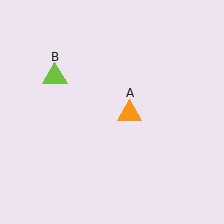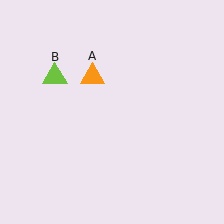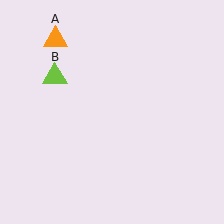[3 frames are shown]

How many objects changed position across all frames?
1 object changed position: orange triangle (object A).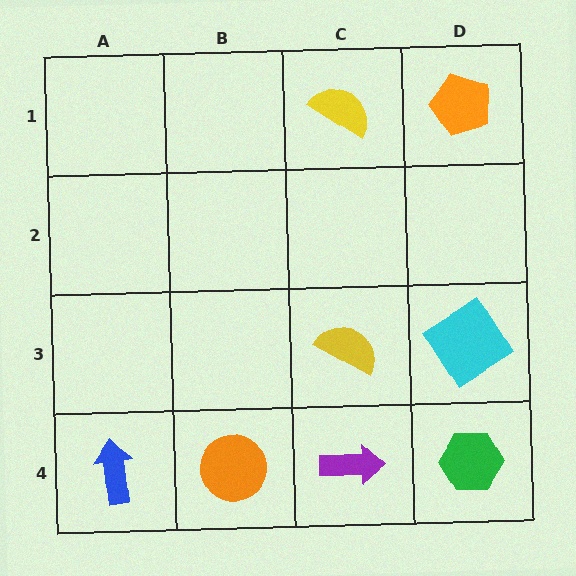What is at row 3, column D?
A cyan diamond.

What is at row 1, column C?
A yellow semicircle.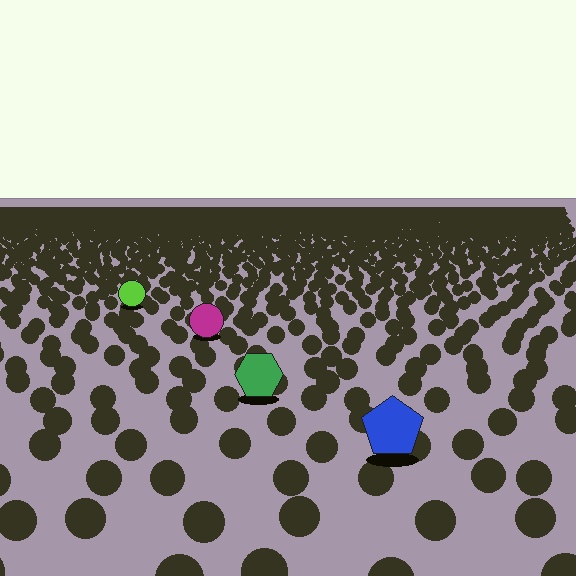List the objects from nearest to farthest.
From nearest to farthest: the blue pentagon, the green hexagon, the magenta circle, the lime circle.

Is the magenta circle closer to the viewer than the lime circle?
Yes. The magenta circle is closer — you can tell from the texture gradient: the ground texture is coarser near it.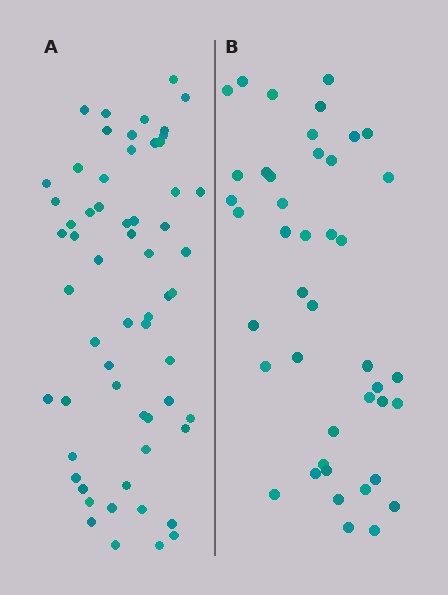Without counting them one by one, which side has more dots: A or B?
Region A (the left region) has more dots.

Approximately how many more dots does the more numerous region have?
Region A has approximately 15 more dots than region B.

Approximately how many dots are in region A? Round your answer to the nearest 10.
About 60 dots.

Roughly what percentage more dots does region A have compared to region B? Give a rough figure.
About 40% more.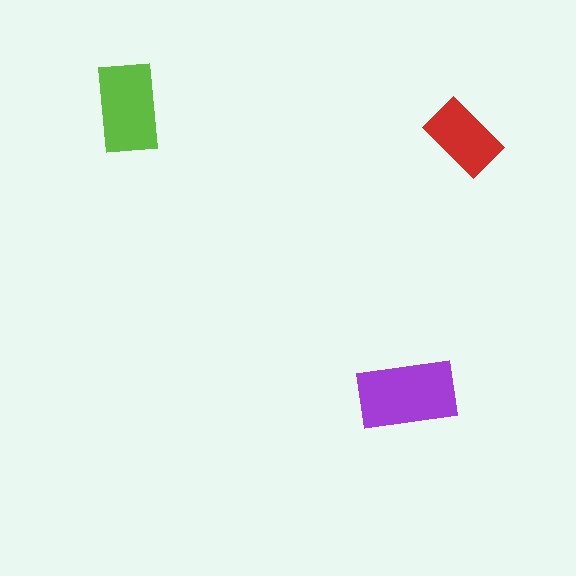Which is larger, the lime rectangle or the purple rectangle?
The purple one.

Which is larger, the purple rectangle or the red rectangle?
The purple one.